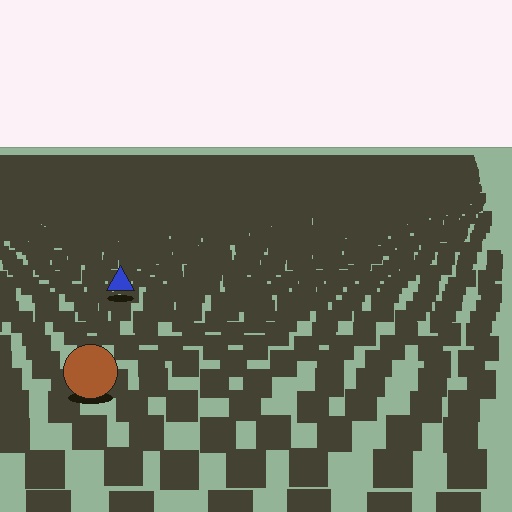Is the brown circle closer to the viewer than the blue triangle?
Yes. The brown circle is closer — you can tell from the texture gradient: the ground texture is coarser near it.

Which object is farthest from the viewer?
The blue triangle is farthest from the viewer. It appears smaller and the ground texture around it is denser.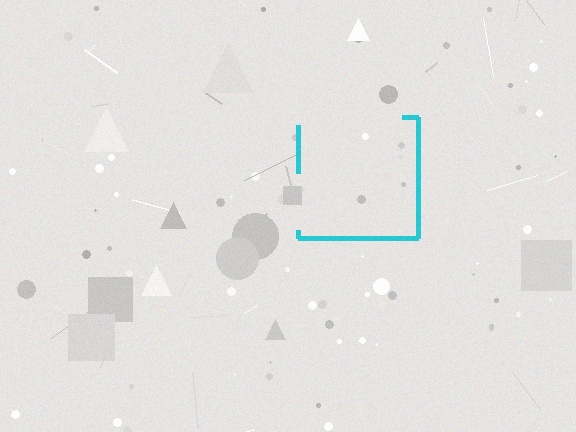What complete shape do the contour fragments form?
The contour fragments form a square.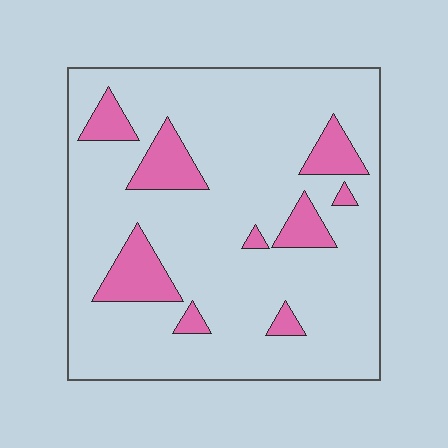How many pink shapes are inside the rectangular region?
9.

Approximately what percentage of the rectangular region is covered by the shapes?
Approximately 15%.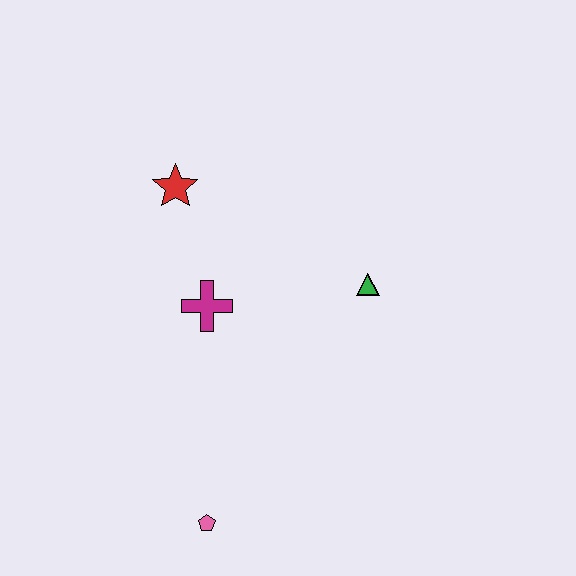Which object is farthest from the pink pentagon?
The red star is farthest from the pink pentagon.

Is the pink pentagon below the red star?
Yes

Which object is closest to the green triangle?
The magenta cross is closest to the green triangle.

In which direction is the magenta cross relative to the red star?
The magenta cross is below the red star.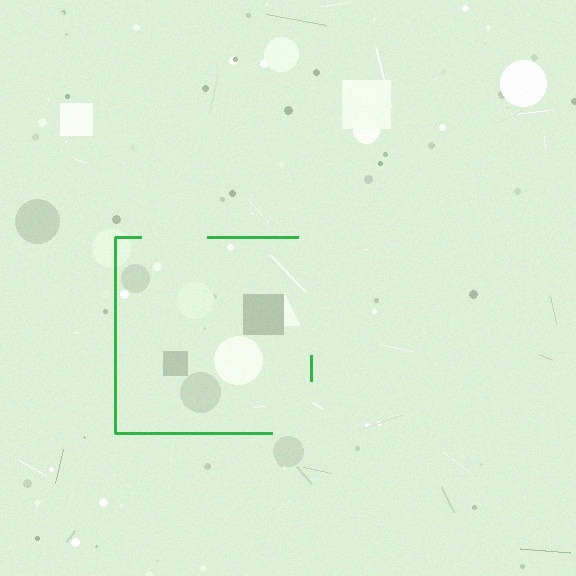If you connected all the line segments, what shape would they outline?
They would outline a square.